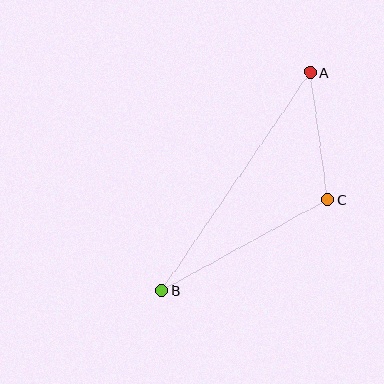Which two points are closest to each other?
Points A and C are closest to each other.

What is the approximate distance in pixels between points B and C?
The distance between B and C is approximately 189 pixels.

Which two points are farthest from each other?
Points A and B are farthest from each other.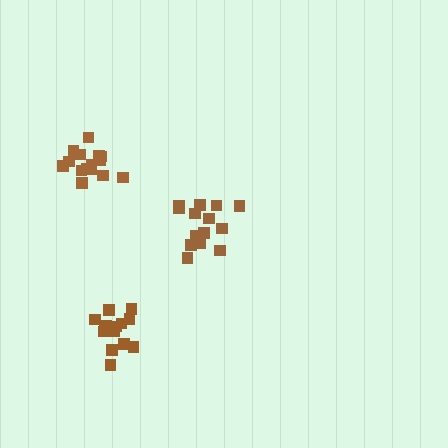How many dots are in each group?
Group 1: 15 dots, Group 2: 14 dots, Group 3: 15 dots (44 total).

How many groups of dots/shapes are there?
There are 3 groups.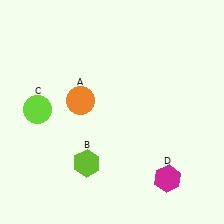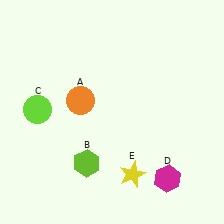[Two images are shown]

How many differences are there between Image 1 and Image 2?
There is 1 difference between the two images.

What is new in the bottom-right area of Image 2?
A yellow star (E) was added in the bottom-right area of Image 2.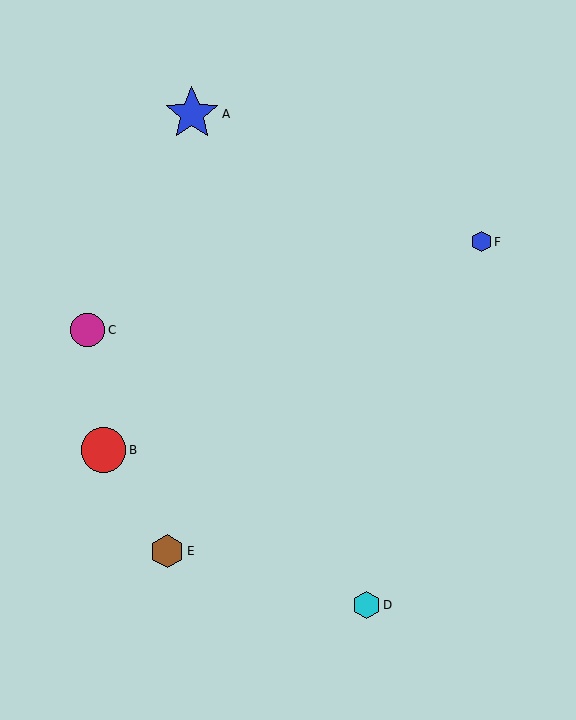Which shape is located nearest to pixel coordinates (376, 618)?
The cyan hexagon (labeled D) at (367, 605) is nearest to that location.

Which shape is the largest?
The blue star (labeled A) is the largest.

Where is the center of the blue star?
The center of the blue star is at (192, 114).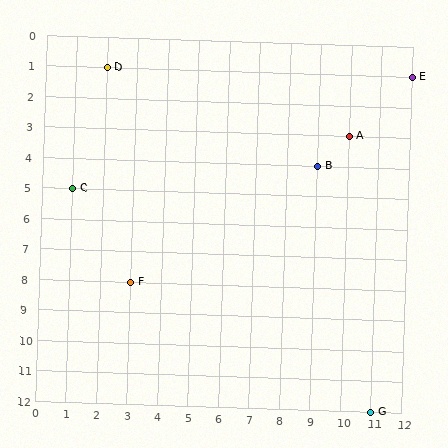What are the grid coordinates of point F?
Point F is at grid coordinates (3, 8).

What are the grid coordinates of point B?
Point B is at grid coordinates (9, 4).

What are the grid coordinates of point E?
Point E is at grid coordinates (12, 1).